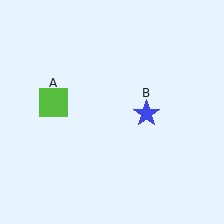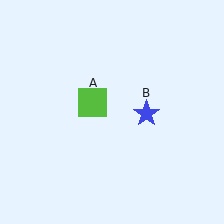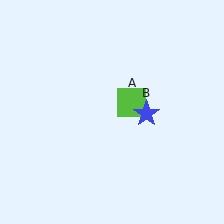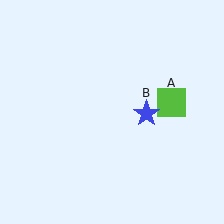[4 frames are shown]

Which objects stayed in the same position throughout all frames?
Blue star (object B) remained stationary.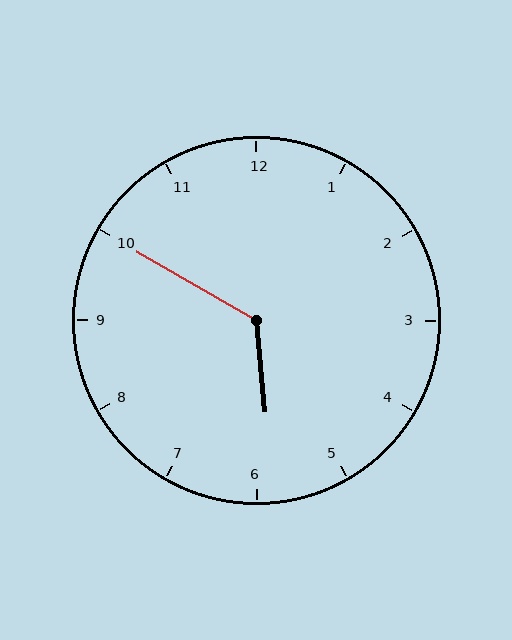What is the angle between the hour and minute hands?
Approximately 125 degrees.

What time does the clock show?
5:50.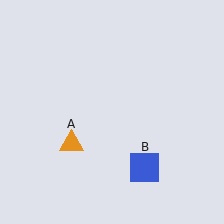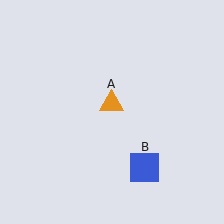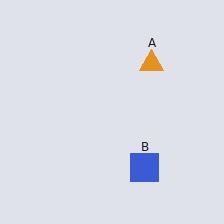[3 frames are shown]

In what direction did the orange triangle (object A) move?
The orange triangle (object A) moved up and to the right.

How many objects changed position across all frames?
1 object changed position: orange triangle (object A).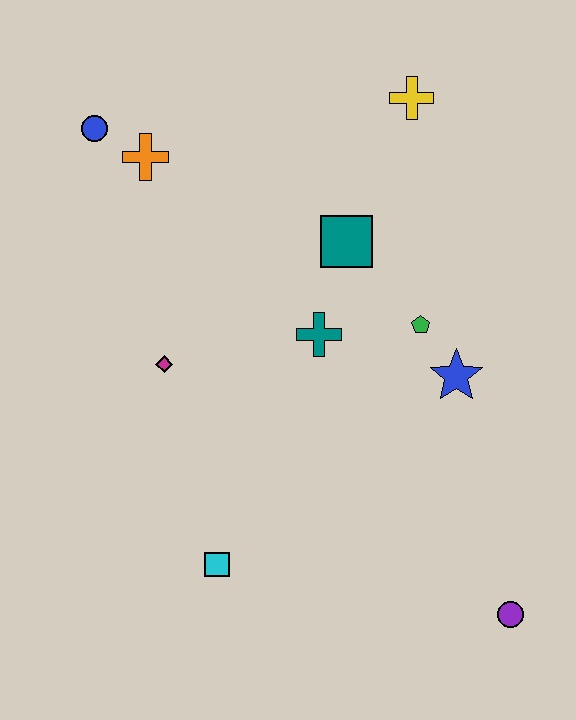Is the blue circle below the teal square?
No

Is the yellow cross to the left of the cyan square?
No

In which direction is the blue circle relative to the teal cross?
The blue circle is to the left of the teal cross.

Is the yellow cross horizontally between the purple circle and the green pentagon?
No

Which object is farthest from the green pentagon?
The blue circle is farthest from the green pentagon.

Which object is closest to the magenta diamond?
The teal cross is closest to the magenta diamond.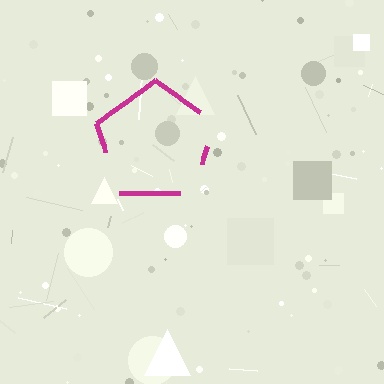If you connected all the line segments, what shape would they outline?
They would outline a pentagon.